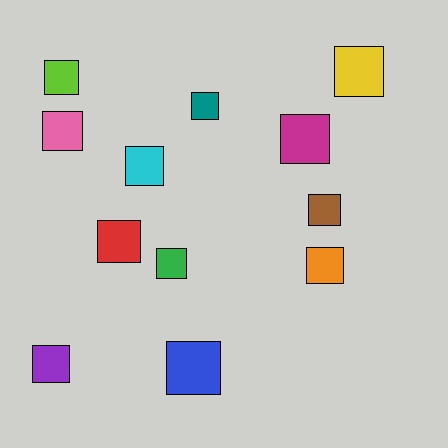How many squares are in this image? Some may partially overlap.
There are 12 squares.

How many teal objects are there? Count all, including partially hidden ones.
There is 1 teal object.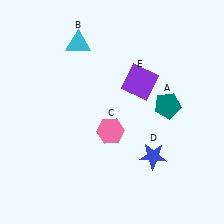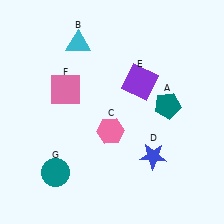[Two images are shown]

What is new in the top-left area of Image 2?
A pink square (F) was added in the top-left area of Image 2.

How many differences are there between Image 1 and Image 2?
There are 2 differences between the two images.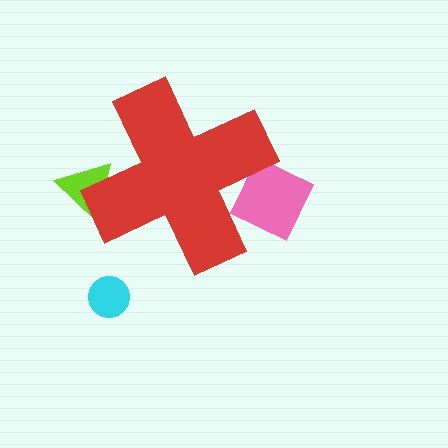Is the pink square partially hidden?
Yes, the pink square is partially hidden behind the red cross.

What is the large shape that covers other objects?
A red cross.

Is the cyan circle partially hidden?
No, the cyan circle is fully visible.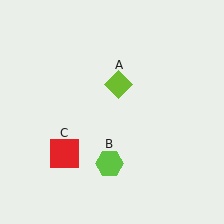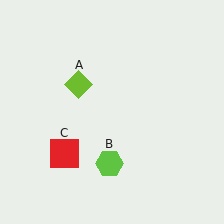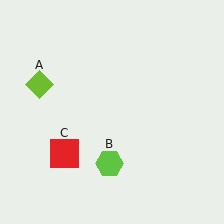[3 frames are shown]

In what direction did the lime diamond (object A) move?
The lime diamond (object A) moved left.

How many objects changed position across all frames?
1 object changed position: lime diamond (object A).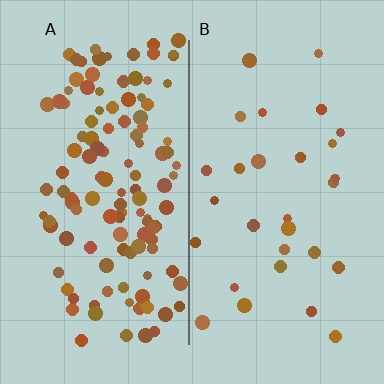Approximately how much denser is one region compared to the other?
Approximately 4.1× — region A over region B.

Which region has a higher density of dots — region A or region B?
A (the left).